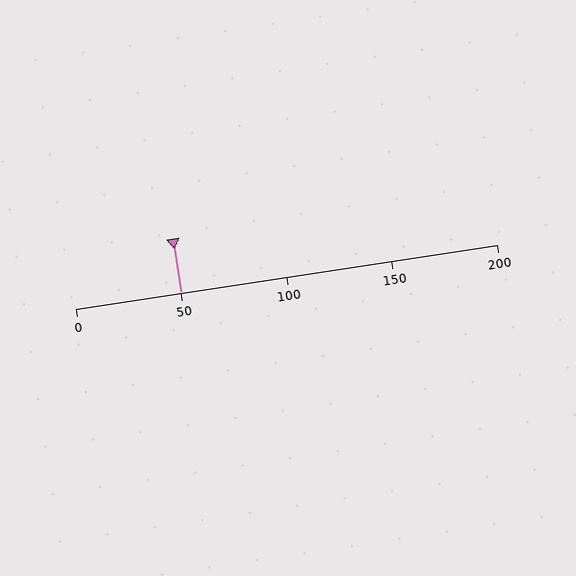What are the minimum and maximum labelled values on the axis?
The axis runs from 0 to 200.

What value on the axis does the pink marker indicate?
The marker indicates approximately 50.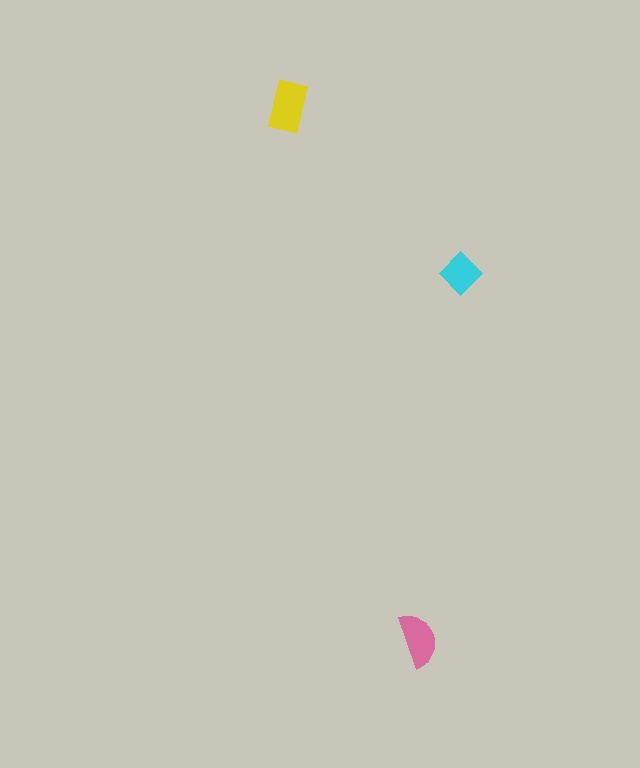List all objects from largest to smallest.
The yellow rectangle, the pink semicircle, the cyan diamond.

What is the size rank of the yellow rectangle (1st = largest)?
1st.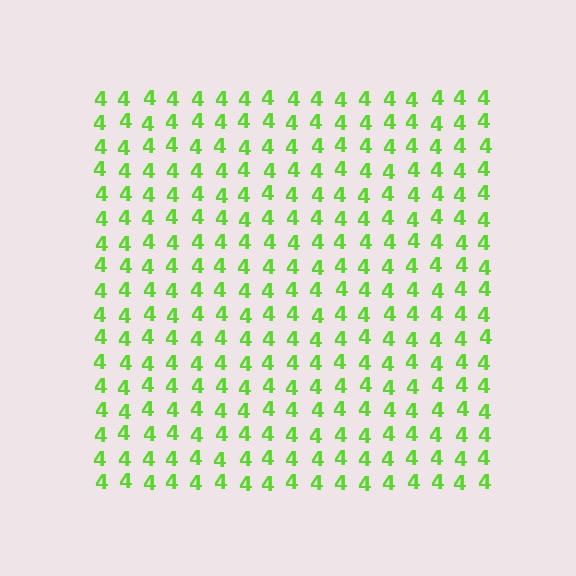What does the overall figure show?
The overall figure shows a square.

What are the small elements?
The small elements are digit 4's.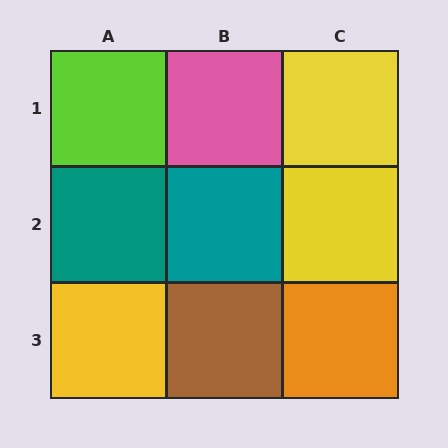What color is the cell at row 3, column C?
Orange.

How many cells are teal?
2 cells are teal.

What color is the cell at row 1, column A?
Lime.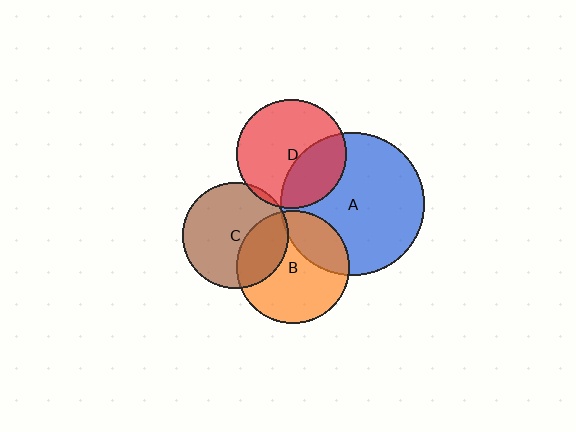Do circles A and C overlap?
Yes.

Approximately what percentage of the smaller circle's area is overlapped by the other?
Approximately 5%.